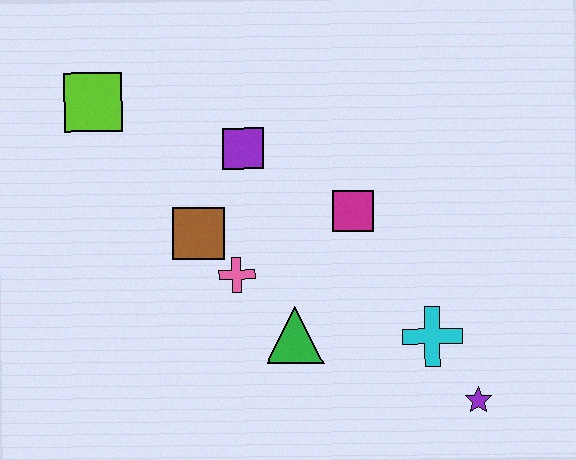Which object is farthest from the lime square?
The purple star is farthest from the lime square.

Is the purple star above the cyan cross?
No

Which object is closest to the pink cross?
The brown square is closest to the pink cross.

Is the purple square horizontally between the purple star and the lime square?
Yes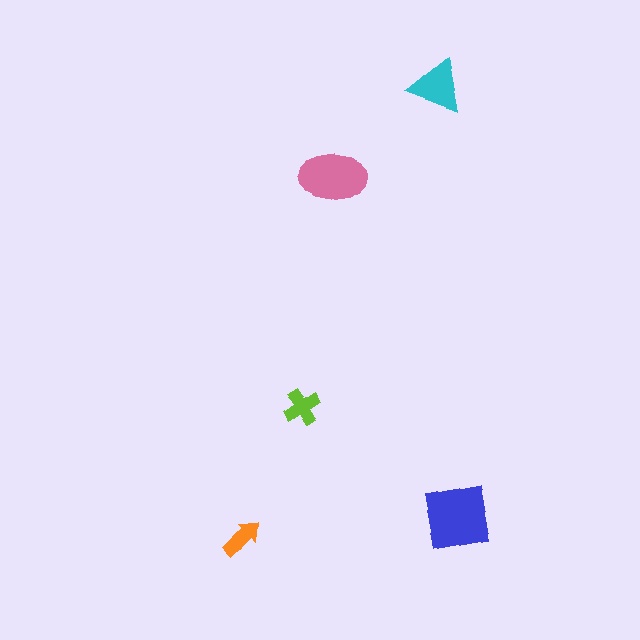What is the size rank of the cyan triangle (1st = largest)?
3rd.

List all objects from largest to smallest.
The blue square, the pink ellipse, the cyan triangle, the lime cross, the orange arrow.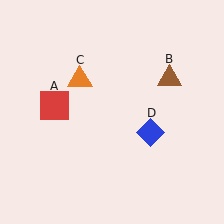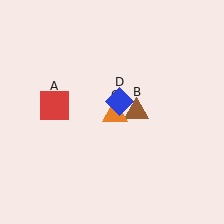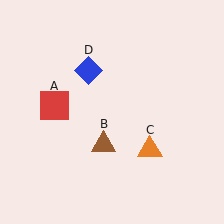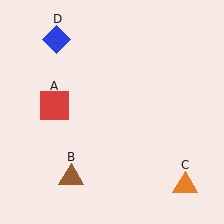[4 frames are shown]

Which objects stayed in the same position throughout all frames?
Red square (object A) remained stationary.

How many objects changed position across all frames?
3 objects changed position: brown triangle (object B), orange triangle (object C), blue diamond (object D).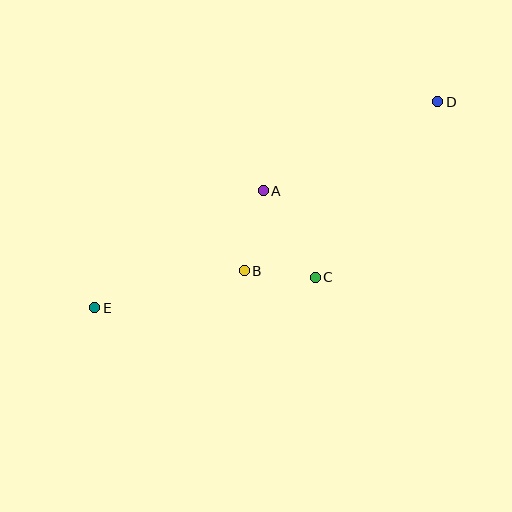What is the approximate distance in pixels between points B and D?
The distance between B and D is approximately 257 pixels.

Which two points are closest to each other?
Points B and C are closest to each other.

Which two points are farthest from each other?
Points D and E are farthest from each other.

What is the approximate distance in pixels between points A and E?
The distance between A and E is approximately 205 pixels.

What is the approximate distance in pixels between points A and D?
The distance between A and D is approximately 196 pixels.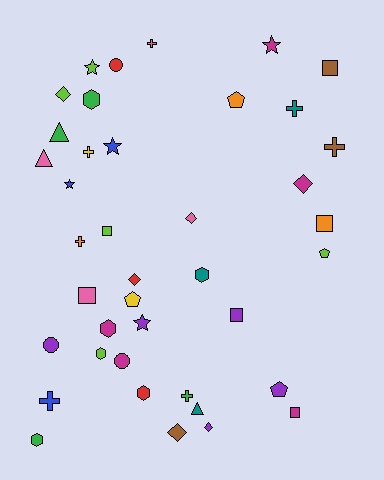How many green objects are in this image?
There are 4 green objects.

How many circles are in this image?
There are 3 circles.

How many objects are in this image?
There are 40 objects.